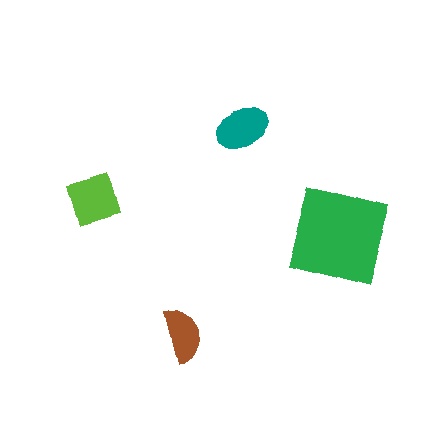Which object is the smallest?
The brown semicircle.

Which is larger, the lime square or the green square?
The green square.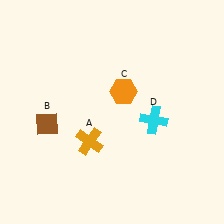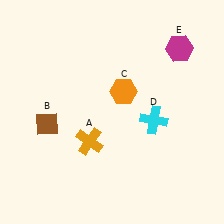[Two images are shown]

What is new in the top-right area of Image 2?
A magenta hexagon (E) was added in the top-right area of Image 2.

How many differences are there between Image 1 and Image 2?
There is 1 difference between the two images.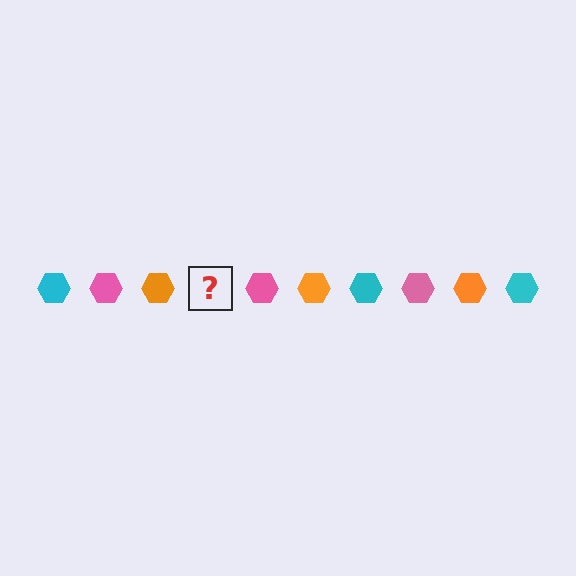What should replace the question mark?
The question mark should be replaced with a cyan hexagon.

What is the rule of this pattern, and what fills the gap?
The rule is that the pattern cycles through cyan, pink, orange hexagons. The gap should be filled with a cyan hexagon.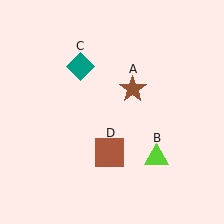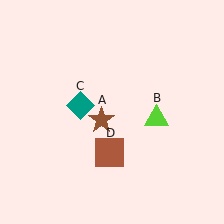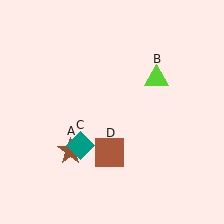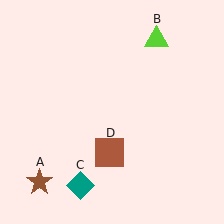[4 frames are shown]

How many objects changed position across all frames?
3 objects changed position: brown star (object A), lime triangle (object B), teal diamond (object C).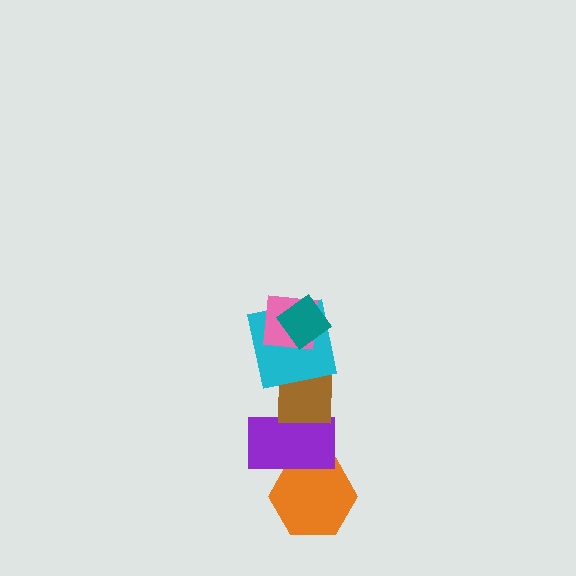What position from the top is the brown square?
The brown square is 4th from the top.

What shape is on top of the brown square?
The cyan square is on top of the brown square.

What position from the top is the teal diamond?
The teal diamond is 1st from the top.